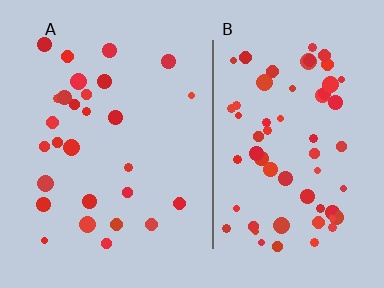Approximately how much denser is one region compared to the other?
Approximately 2.2× — region B over region A.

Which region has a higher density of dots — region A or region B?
B (the right).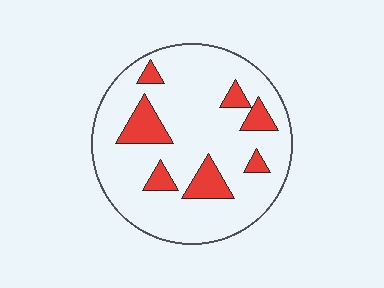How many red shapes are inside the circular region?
7.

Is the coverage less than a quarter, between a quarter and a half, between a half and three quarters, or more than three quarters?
Less than a quarter.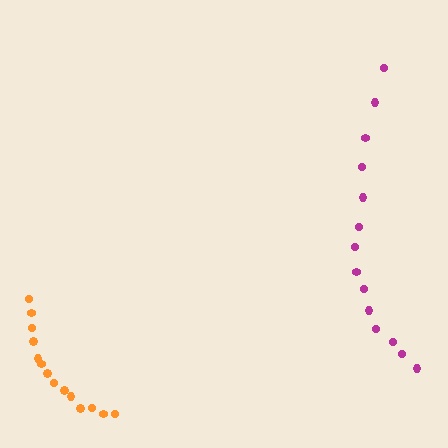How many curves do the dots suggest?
There are 2 distinct paths.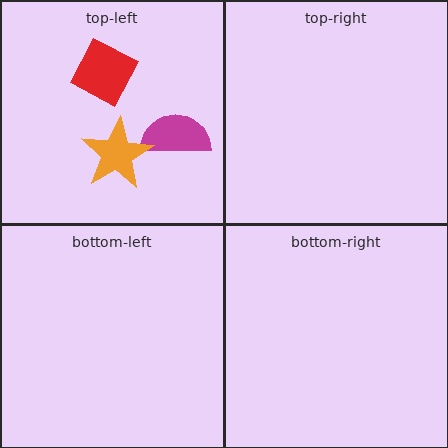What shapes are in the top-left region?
The magenta semicircle, the red square, the orange star.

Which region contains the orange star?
The top-left region.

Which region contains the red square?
The top-left region.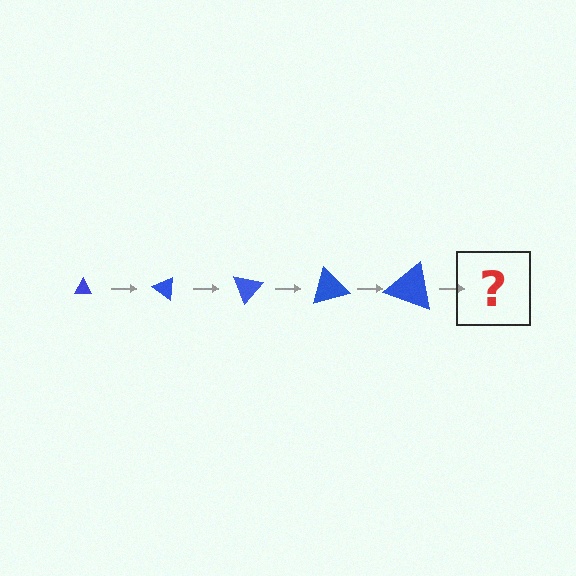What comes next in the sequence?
The next element should be a triangle, larger than the previous one and rotated 175 degrees from the start.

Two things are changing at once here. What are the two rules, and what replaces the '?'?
The two rules are that the triangle grows larger each step and it rotates 35 degrees each step. The '?' should be a triangle, larger than the previous one and rotated 175 degrees from the start.